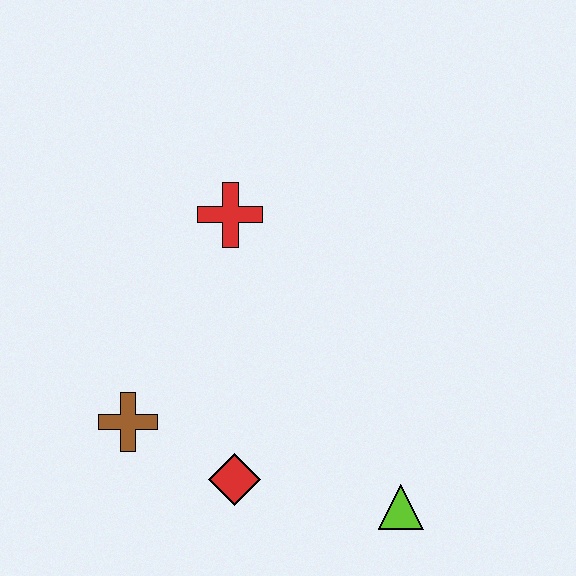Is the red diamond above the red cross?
No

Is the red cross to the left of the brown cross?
No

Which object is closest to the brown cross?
The red diamond is closest to the brown cross.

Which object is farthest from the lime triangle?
The red cross is farthest from the lime triangle.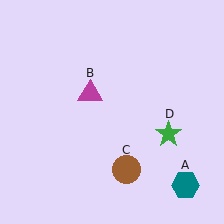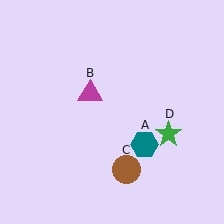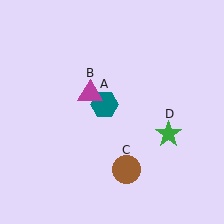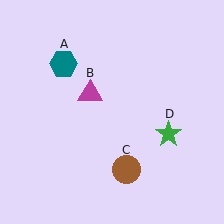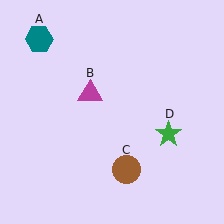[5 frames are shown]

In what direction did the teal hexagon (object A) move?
The teal hexagon (object A) moved up and to the left.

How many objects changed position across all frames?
1 object changed position: teal hexagon (object A).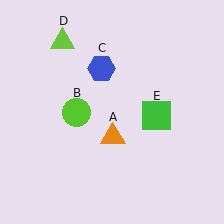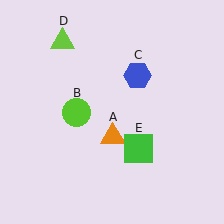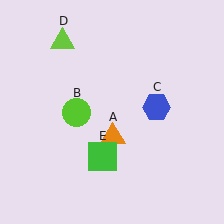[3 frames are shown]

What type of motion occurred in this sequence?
The blue hexagon (object C), green square (object E) rotated clockwise around the center of the scene.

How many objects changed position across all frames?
2 objects changed position: blue hexagon (object C), green square (object E).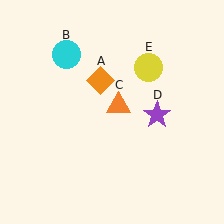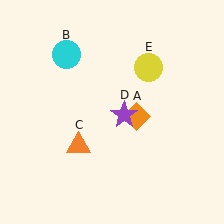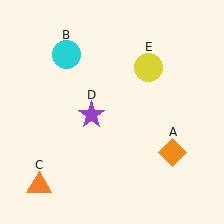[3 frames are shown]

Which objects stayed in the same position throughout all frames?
Cyan circle (object B) and yellow circle (object E) remained stationary.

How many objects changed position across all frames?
3 objects changed position: orange diamond (object A), orange triangle (object C), purple star (object D).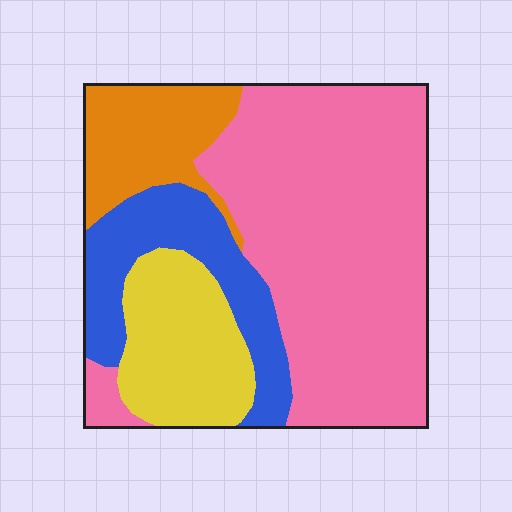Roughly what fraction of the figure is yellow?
Yellow covers roughly 15% of the figure.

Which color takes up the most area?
Pink, at roughly 55%.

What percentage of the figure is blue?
Blue takes up between a sixth and a third of the figure.